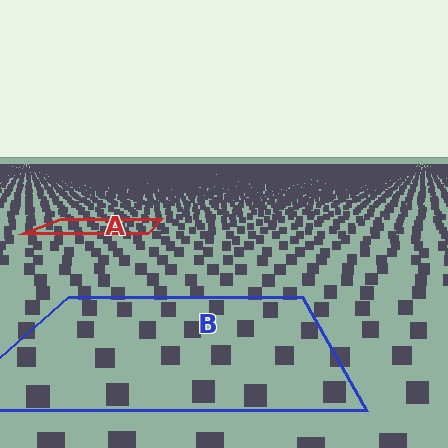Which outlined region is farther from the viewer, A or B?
Region A is farther from the viewer — the texture elements inside it appear smaller and more densely packed.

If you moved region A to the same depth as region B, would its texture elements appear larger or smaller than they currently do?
They would appear larger. At a closer depth, the same texture elements are projected at a bigger on-screen size.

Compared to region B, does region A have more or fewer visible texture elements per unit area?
Region A has more texture elements per unit area — they are packed more densely because it is farther away.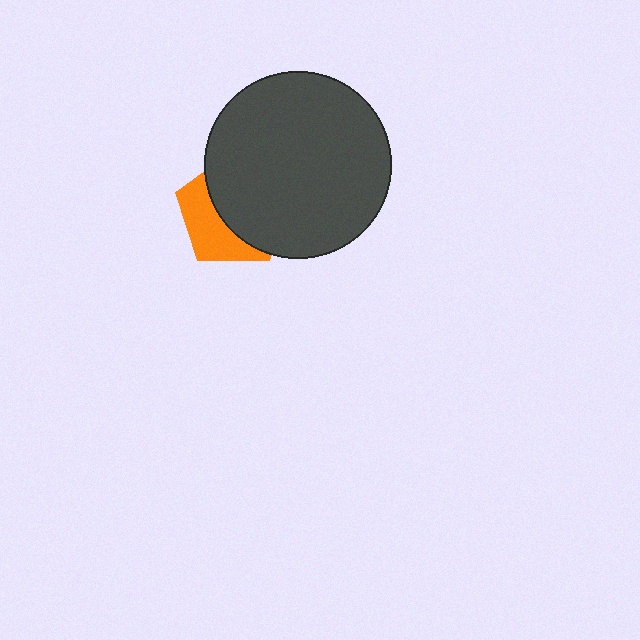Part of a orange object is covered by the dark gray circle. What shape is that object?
It is a pentagon.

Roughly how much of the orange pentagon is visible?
A small part of it is visible (roughly 39%).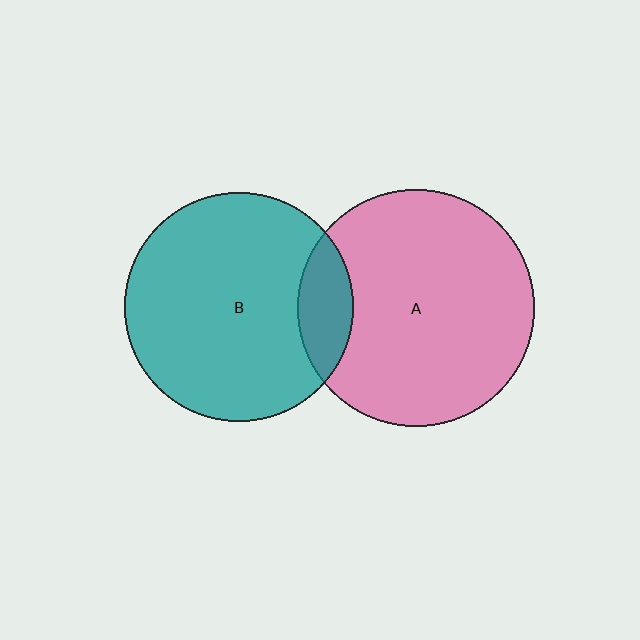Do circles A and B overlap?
Yes.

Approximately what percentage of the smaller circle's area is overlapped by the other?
Approximately 15%.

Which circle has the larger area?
Circle A (pink).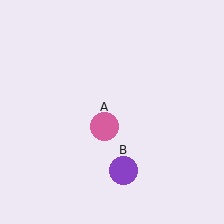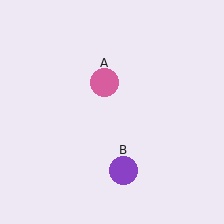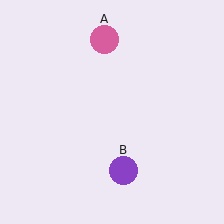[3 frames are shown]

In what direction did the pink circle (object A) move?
The pink circle (object A) moved up.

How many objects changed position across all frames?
1 object changed position: pink circle (object A).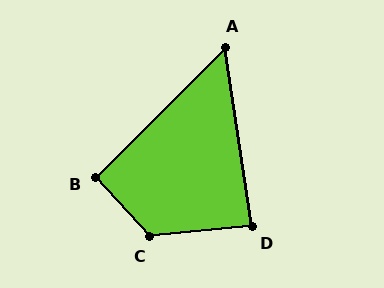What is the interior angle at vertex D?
Approximately 87 degrees (approximately right).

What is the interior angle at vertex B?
Approximately 93 degrees (approximately right).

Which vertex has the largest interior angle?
C, at approximately 126 degrees.